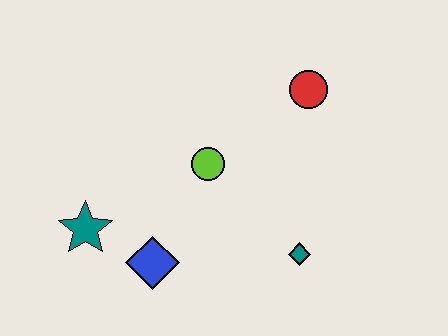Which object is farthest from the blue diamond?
The red circle is farthest from the blue diamond.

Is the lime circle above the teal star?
Yes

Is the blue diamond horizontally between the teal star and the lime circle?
Yes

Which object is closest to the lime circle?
The blue diamond is closest to the lime circle.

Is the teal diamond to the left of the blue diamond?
No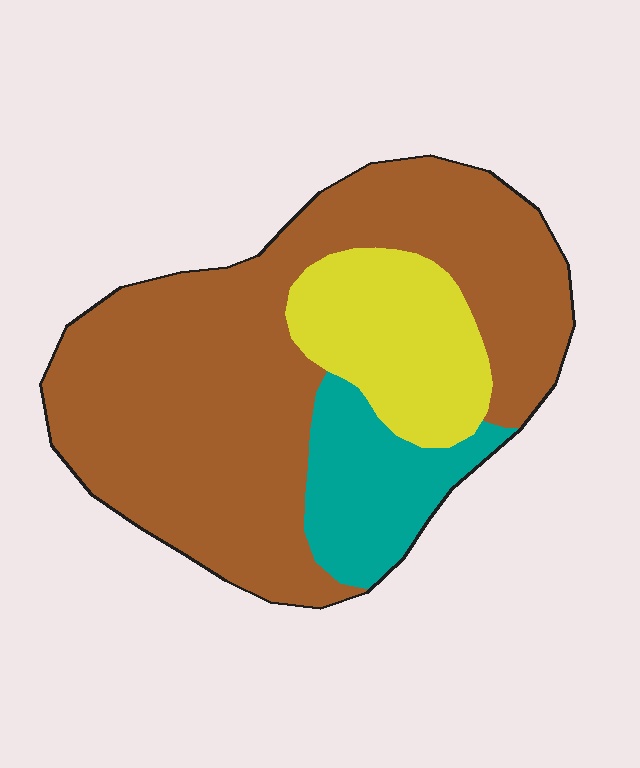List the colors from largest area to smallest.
From largest to smallest: brown, yellow, teal.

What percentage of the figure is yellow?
Yellow covers roughly 20% of the figure.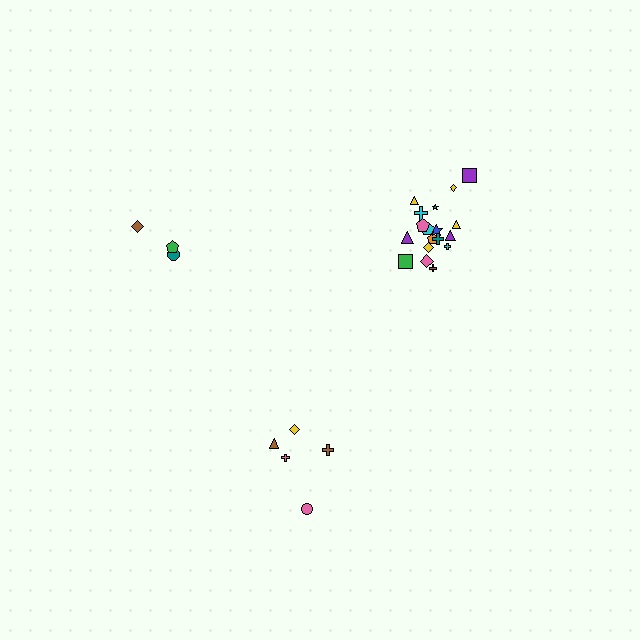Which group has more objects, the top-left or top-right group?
The top-right group.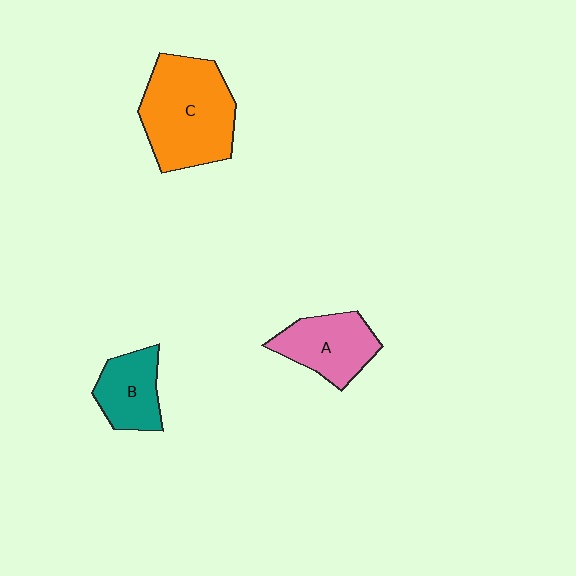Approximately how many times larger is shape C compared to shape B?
Approximately 2.0 times.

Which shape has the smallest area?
Shape B (teal).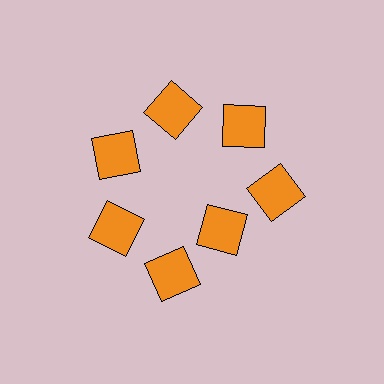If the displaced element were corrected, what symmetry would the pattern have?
It would have 7-fold rotational symmetry — the pattern would map onto itself every 51 degrees.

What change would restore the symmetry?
The symmetry would be restored by moving it outward, back onto the ring so that all 7 squares sit at equal angles and equal distance from the center.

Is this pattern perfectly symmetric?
No. The 7 orange squares are arranged in a ring, but one element near the 5 o'clock position is pulled inward toward the center, breaking the 7-fold rotational symmetry.